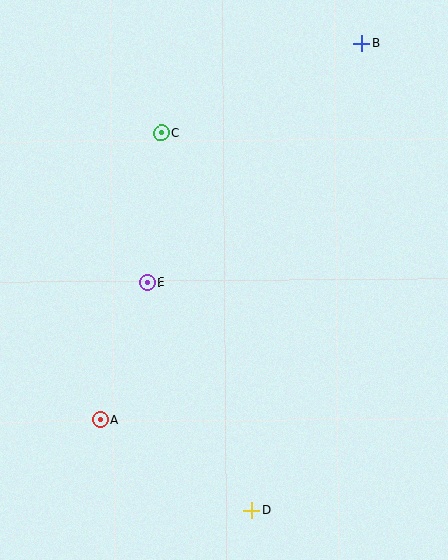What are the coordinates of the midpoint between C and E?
The midpoint between C and E is at (154, 208).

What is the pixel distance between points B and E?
The distance between B and E is 321 pixels.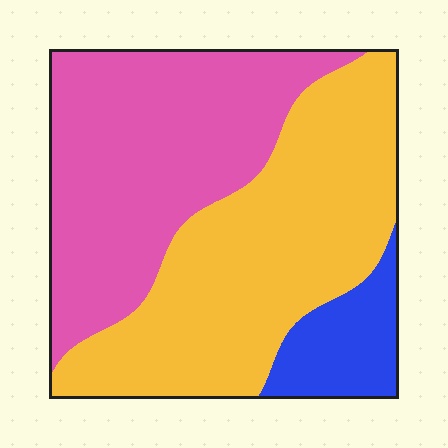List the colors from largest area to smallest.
From largest to smallest: yellow, pink, blue.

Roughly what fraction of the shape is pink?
Pink covers 42% of the shape.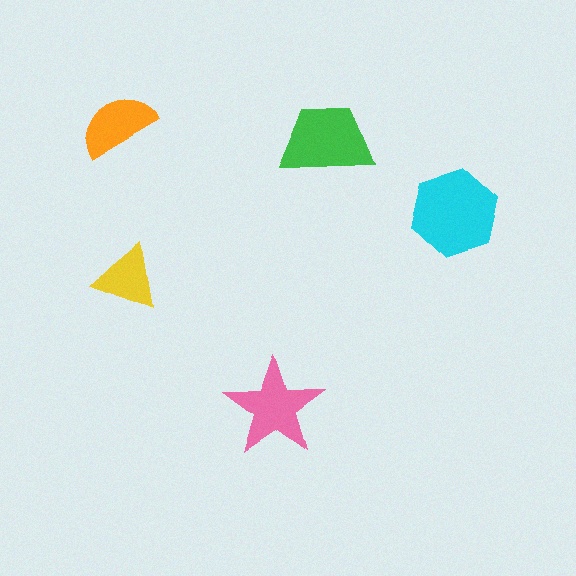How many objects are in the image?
There are 5 objects in the image.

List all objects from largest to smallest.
The cyan hexagon, the green trapezoid, the pink star, the orange semicircle, the yellow triangle.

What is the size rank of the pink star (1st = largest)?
3rd.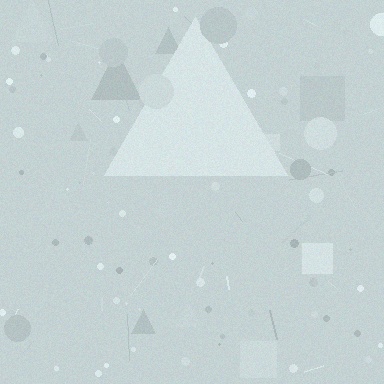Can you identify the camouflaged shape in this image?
The camouflaged shape is a triangle.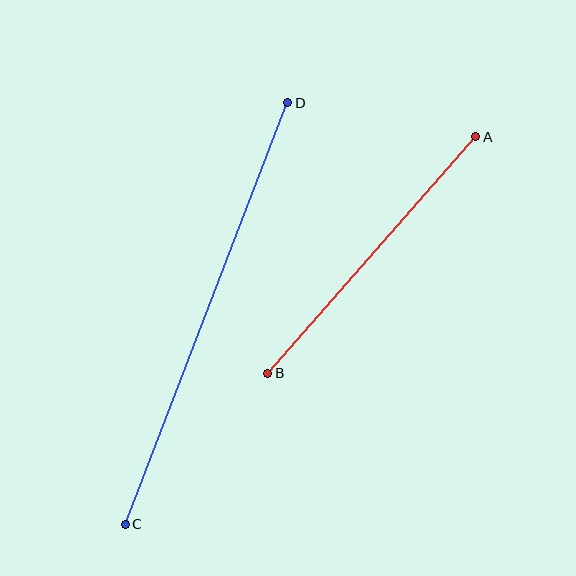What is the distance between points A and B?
The distance is approximately 315 pixels.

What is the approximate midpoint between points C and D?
The midpoint is at approximately (206, 314) pixels.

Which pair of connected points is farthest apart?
Points C and D are farthest apart.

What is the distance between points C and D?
The distance is approximately 452 pixels.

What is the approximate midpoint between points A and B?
The midpoint is at approximately (372, 255) pixels.